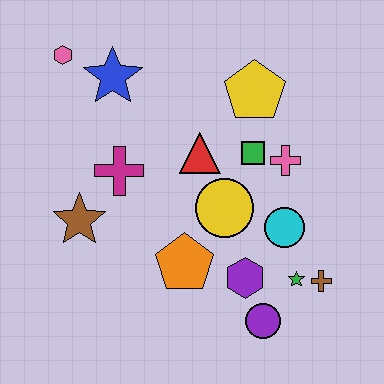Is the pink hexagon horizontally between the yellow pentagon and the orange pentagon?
No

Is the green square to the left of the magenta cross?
No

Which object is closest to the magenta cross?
The brown star is closest to the magenta cross.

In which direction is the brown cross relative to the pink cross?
The brown cross is below the pink cross.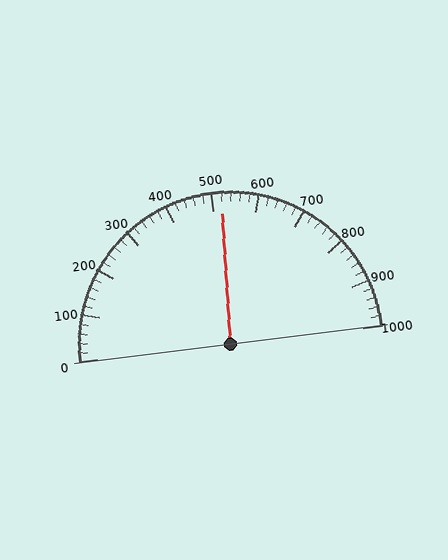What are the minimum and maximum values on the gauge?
The gauge ranges from 0 to 1000.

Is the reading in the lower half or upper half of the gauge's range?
The reading is in the upper half of the range (0 to 1000).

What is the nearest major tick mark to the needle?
The nearest major tick mark is 500.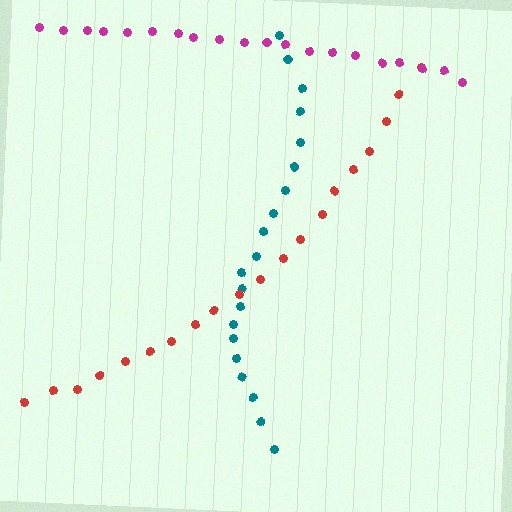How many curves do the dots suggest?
There are 3 distinct paths.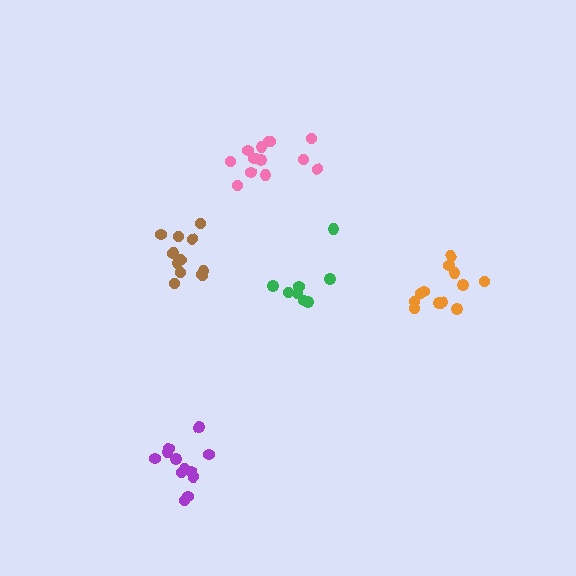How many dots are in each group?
Group 1: 12 dots, Group 2: 13 dots, Group 3: 13 dots, Group 4: 8 dots, Group 5: 12 dots (58 total).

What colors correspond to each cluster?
The clusters are colored: orange, brown, pink, green, purple.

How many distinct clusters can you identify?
There are 5 distinct clusters.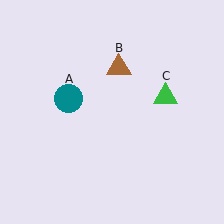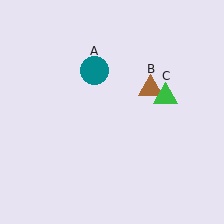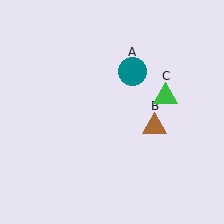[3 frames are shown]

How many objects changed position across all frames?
2 objects changed position: teal circle (object A), brown triangle (object B).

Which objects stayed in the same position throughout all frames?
Green triangle (object C) remained stationary.